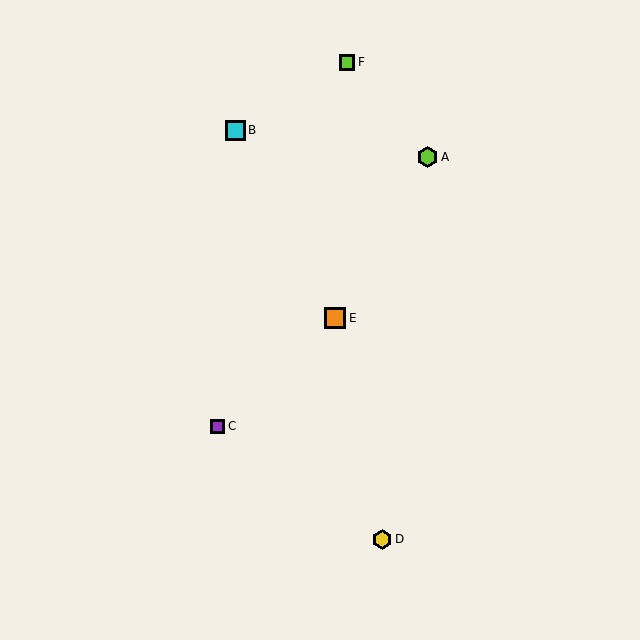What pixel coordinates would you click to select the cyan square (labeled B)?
Click at (235, 130) to select the cyan square B.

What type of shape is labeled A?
Shape A is a lime hexagon.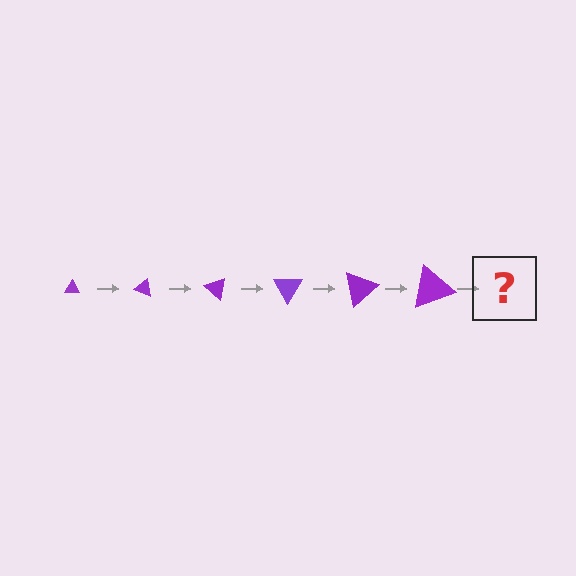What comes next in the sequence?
The next element should be a triangle, larger than the previous one and rotated 120 degrees from the start.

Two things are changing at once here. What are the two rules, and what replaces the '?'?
The two rules are that the triangle grows larger each step and it rotates 20 degrees each step. The '?' should be a triangle, larger than the previous one and rotated 120 degrees from the start.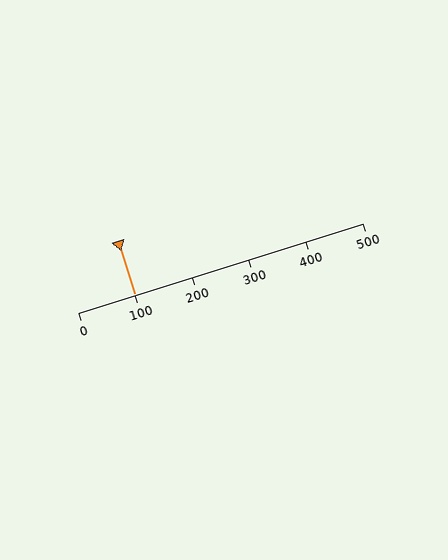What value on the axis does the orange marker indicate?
The marker indicates approximately 100.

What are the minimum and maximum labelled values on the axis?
The axis runs from 0 to 500.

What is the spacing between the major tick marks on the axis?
The major ticks are spaced 100 apart.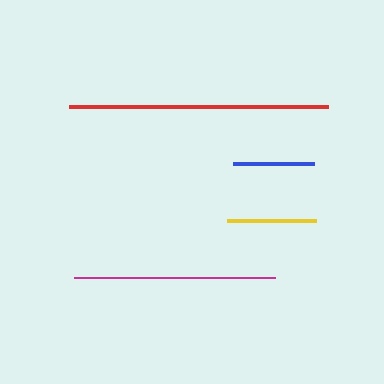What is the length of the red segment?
The red segment is approximately 259 pixels long.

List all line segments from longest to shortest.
From longest to shortest: red, magenta, yellow, blue.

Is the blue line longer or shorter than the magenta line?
The magenta line is longer than the blue line.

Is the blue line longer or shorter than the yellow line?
The yellow line is longer than the blue line.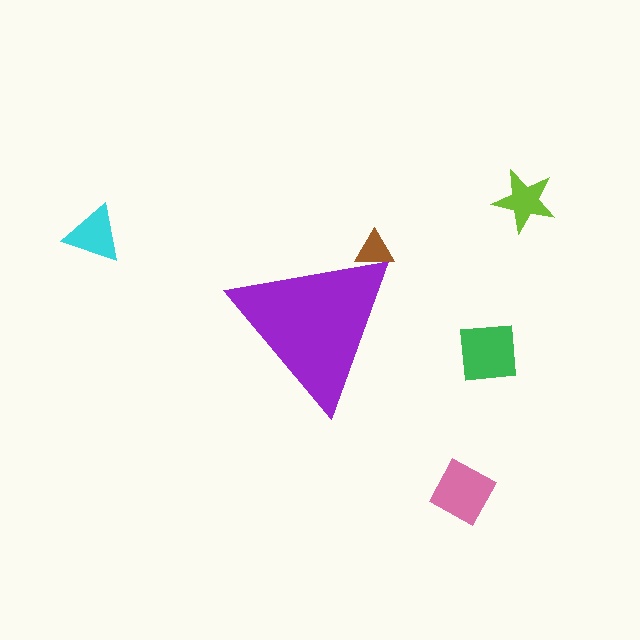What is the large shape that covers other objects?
A purple triangle.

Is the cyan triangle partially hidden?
No, the cyan triangle is fully visible.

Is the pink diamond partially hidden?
No, the pink diamond is fully visible.